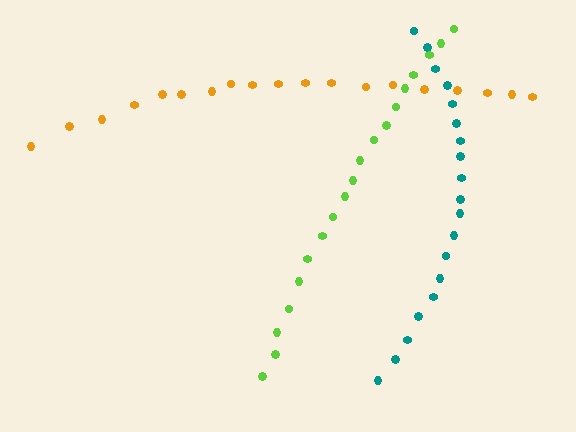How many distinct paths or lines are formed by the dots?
There are 3 distinct paths.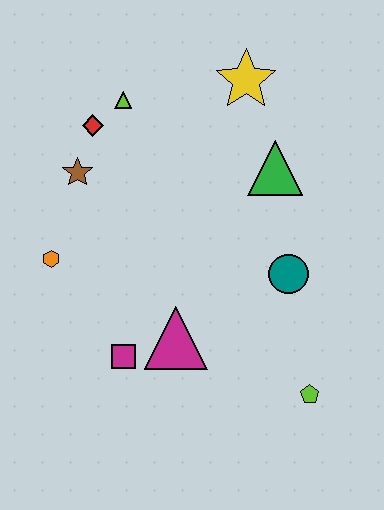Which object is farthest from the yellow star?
The lime pentagon is farthest from the yellow star.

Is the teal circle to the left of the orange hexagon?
No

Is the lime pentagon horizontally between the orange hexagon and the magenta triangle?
No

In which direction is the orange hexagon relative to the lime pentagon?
The orange hexagon is to the left of the lime pentagon.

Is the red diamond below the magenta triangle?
No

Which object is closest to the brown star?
The red diamond is closest to the brown star.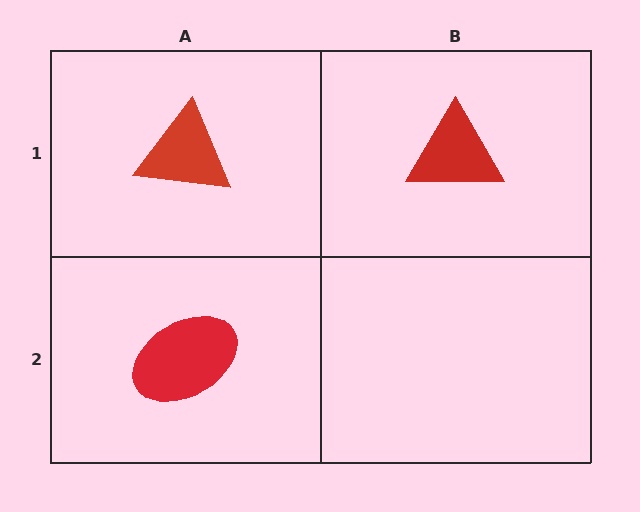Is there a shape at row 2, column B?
No, that cell is empty.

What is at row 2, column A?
A red ellipse.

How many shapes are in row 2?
1 shape.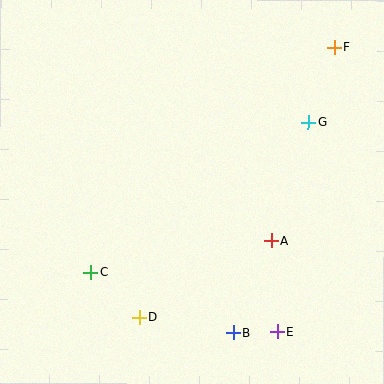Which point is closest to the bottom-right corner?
Point E is closest to the bottom-right corner.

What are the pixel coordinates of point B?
Point B is at (233, 333).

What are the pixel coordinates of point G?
Point G is at (308, 122).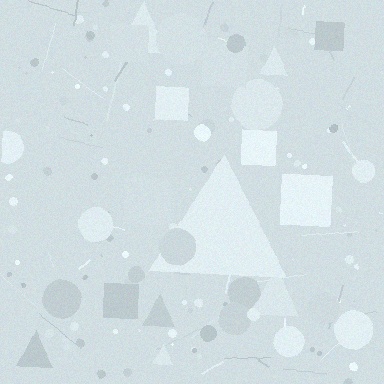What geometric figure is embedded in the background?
A triangle is embedded in the background.